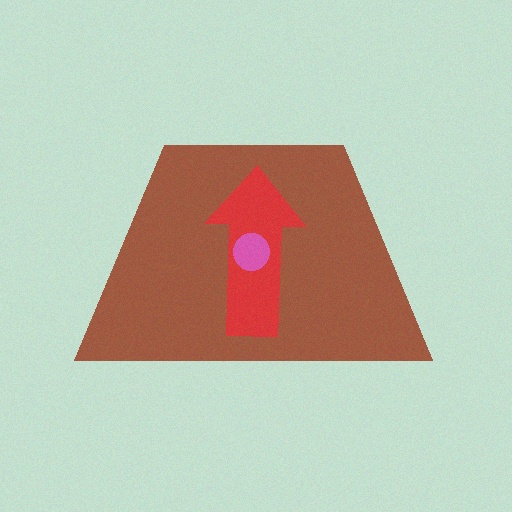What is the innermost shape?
The pink circle.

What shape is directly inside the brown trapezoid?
The red arrow.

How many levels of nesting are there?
3.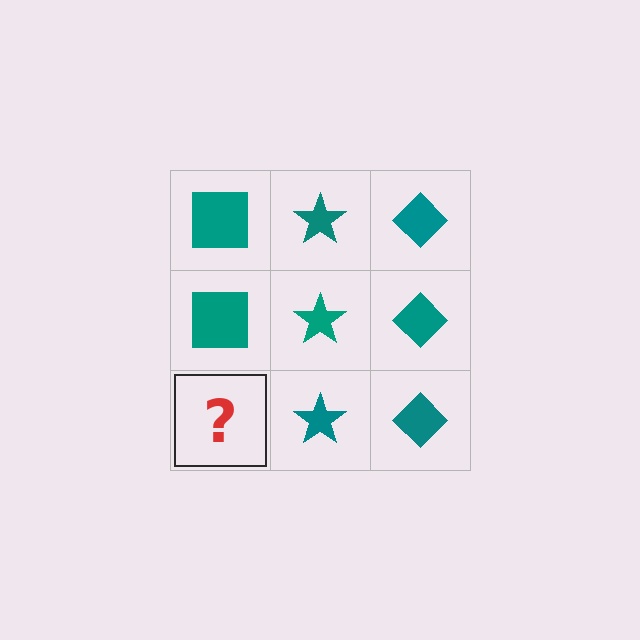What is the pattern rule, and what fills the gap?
The rule is that each column has a consistent shape. The gap should be filled with a teal square.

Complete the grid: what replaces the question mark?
The question mark should be replaced with a teal square.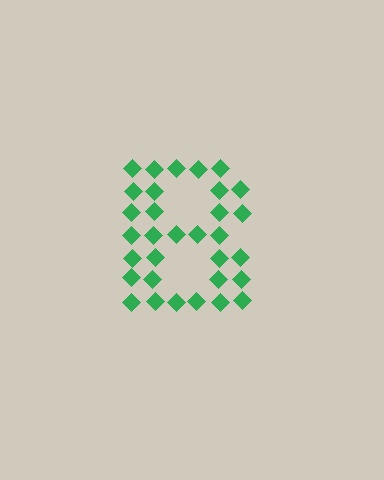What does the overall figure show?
The overall figure shows the letter B.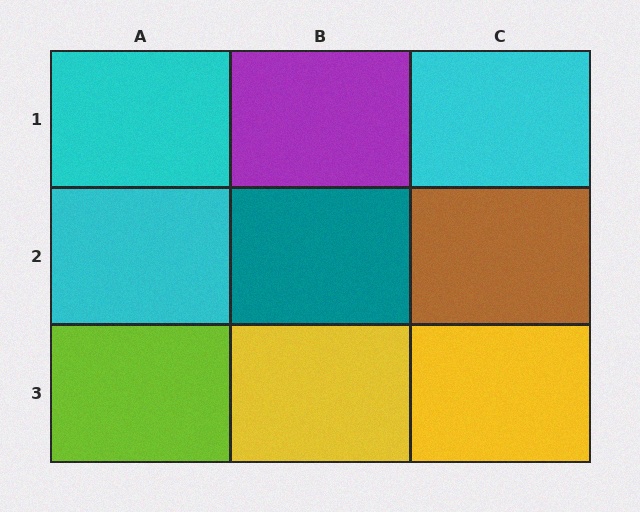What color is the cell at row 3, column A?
Lime.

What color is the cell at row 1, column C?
Cyan.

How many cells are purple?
1 cell is purple.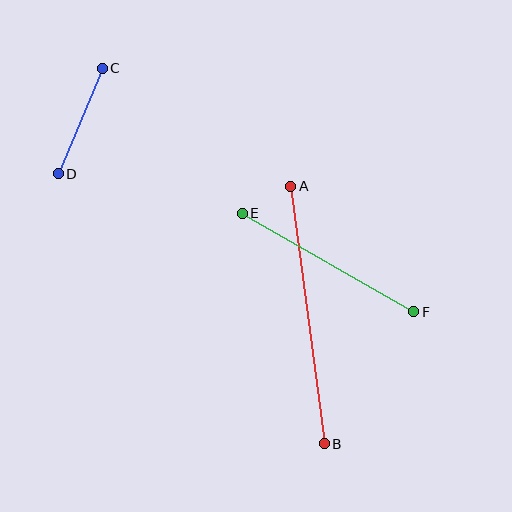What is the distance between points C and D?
The distance is approximately 114 pixels.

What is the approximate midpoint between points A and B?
The midpoint is at approximately (308, 315) pixels.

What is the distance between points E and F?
The distance is approximately 198 pixels.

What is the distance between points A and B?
The distance is approximately 260 pixels.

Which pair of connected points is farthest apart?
Points A and B are farthest apart.